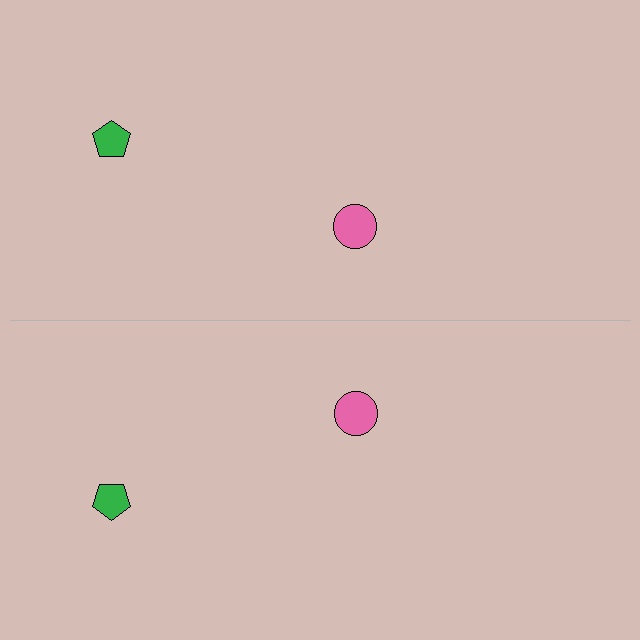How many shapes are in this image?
There are 4 shapes in this image.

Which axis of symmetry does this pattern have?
The pattern has a horizontal axis of symmetry running through the center of the image.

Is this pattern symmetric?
Yes, this pattern has bilateral (reflection) symmetry.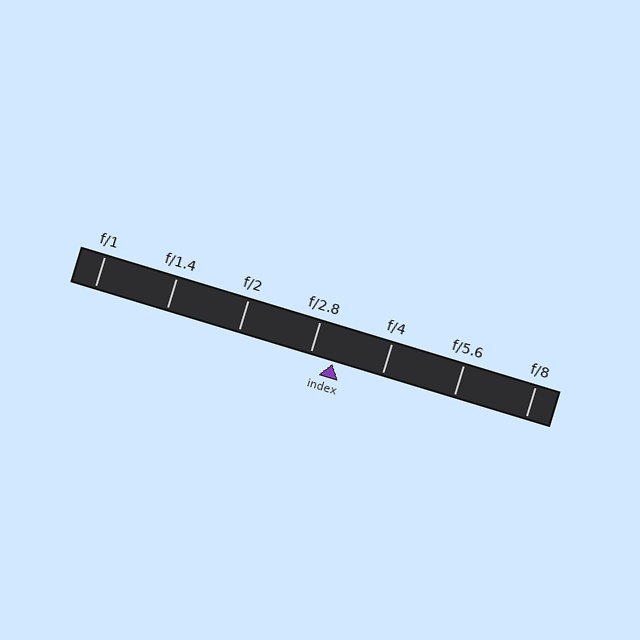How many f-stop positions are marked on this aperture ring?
There are 7 f-stop positions marked.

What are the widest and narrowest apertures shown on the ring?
The widest aperture shown is f/1 and the narrowest is f/8.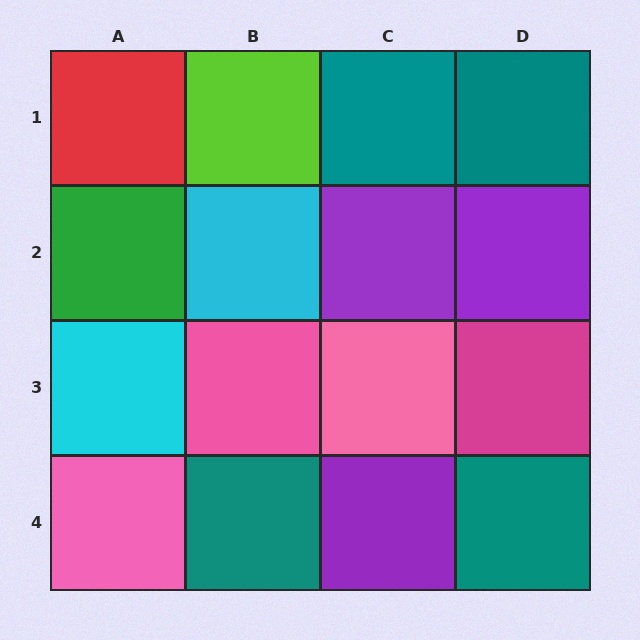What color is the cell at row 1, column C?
Teal.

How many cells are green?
1 cell is green.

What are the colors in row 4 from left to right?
Pink, teal, purple, teal.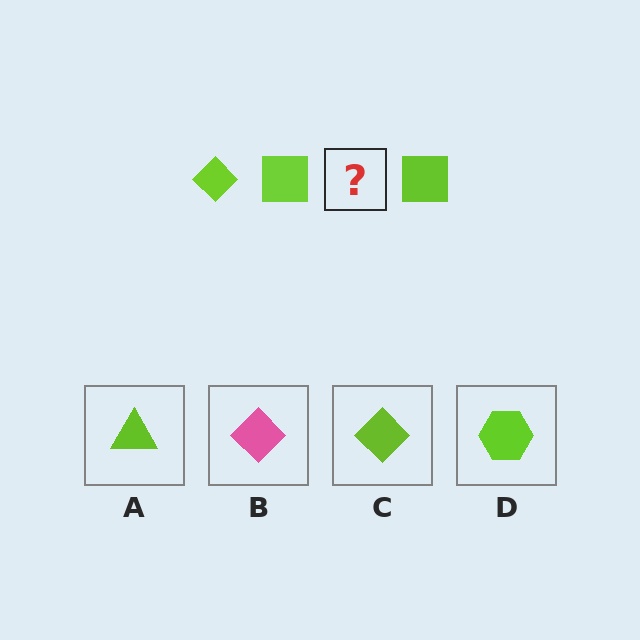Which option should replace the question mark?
Option C.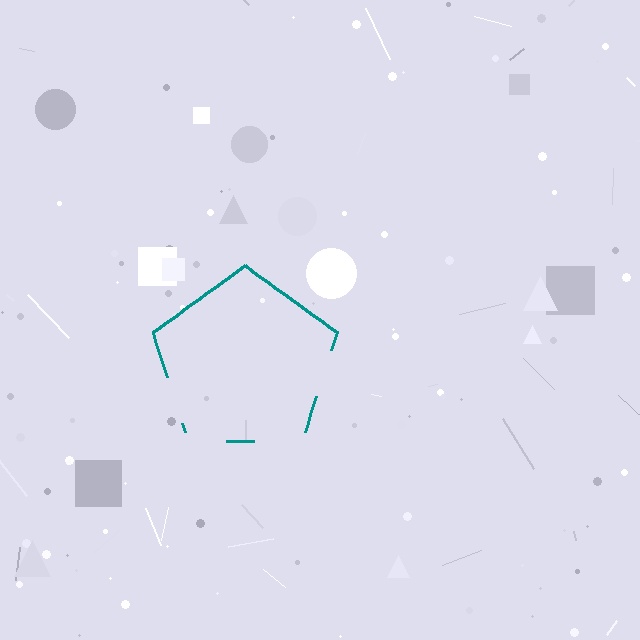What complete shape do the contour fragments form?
The contour fragments form a pentagon.